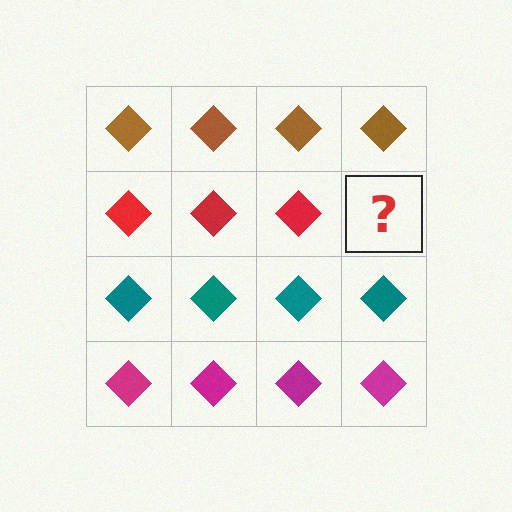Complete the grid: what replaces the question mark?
The question mark should be replaced with a red diamond.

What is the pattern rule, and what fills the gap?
The rule is that each row has a consistent color. The gap should be filled with a red diamond.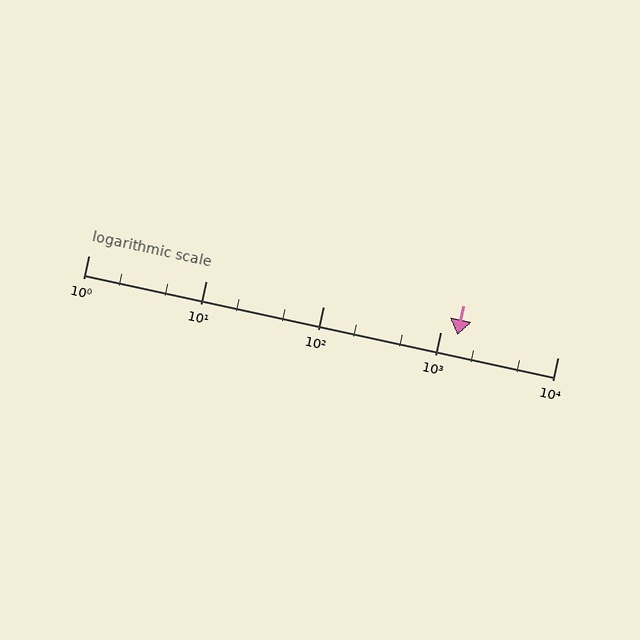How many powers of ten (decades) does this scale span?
The scale spans 4 decades, from 1 to 10000.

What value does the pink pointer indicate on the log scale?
The pointer indicates approximately 1400.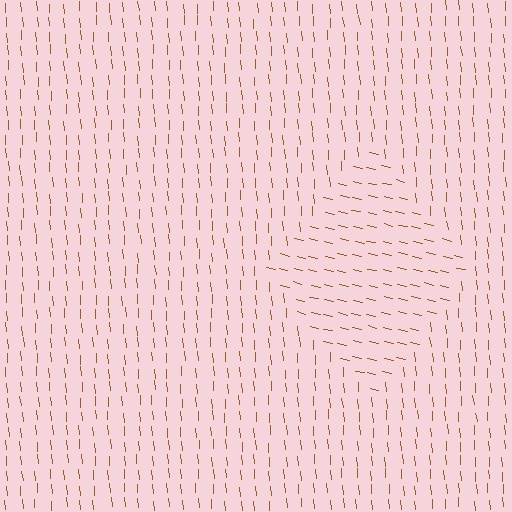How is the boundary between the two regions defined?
The boundary is defined purely by a change in line orientation (approximately 73 degrees difference). All lines are the same color and thickness.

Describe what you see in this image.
The image is filled with small brown line segments. A diamond region in the image has lines oriented differently from the surrounding lines, creating a visible texture boundary.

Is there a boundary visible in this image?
Yes, there is a texture boundary formed by a change in line orientation.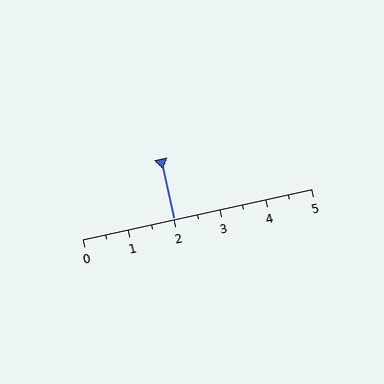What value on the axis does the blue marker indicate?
The marker indicates approximately 2.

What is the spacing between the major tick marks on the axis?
The major ticks are spaced 1 apart.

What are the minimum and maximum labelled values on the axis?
The axis runs from 0 to 5.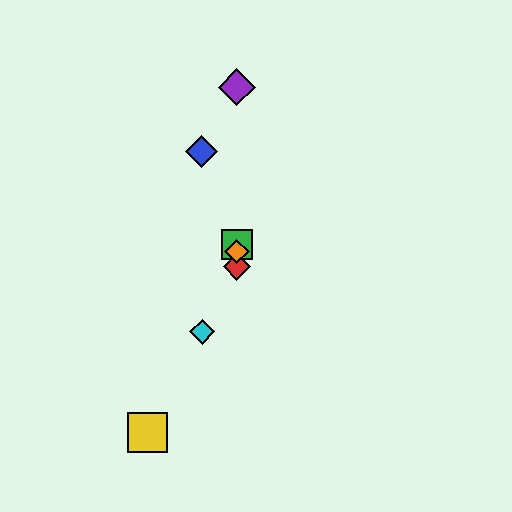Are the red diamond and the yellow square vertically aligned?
No, the red diamond is at x≈237 and the yellow square is at x≈147.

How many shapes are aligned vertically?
4 shapes (the red diamond, the green square, the purple diamond, the orange diamond) are aligned vertically.